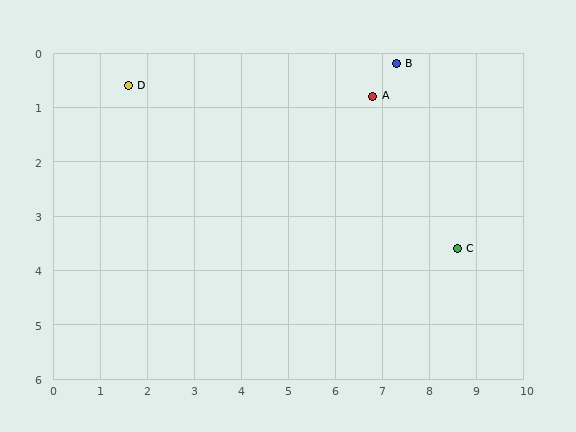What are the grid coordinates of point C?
Point C is at approximately (8.6, 3.6).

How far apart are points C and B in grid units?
Points C and B are about 3.6 grid units apart.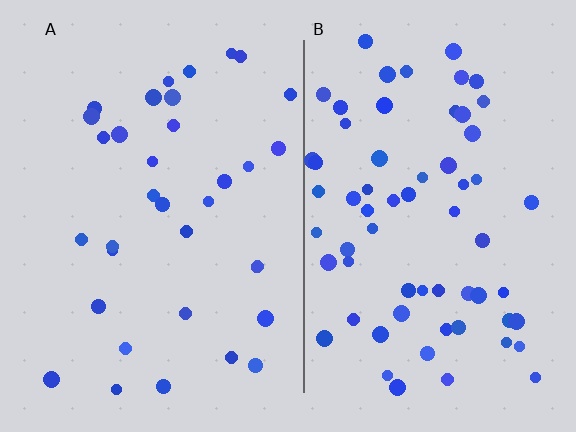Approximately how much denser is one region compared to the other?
Approximately 1.9× — region B over region A.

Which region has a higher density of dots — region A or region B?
B (the right).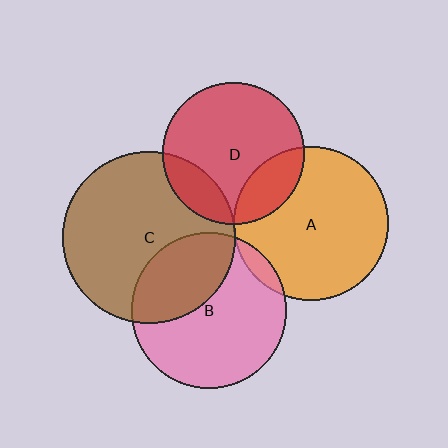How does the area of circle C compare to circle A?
Approximately 1.3 times.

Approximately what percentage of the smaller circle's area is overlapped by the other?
Approximately 35%.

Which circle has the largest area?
Circle C (brown).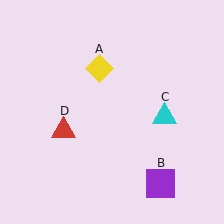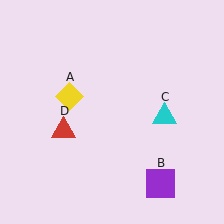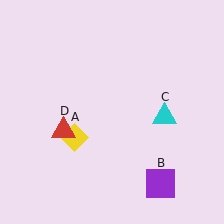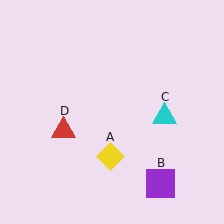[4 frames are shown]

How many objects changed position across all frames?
1 object changed position: yellow diamond (object A).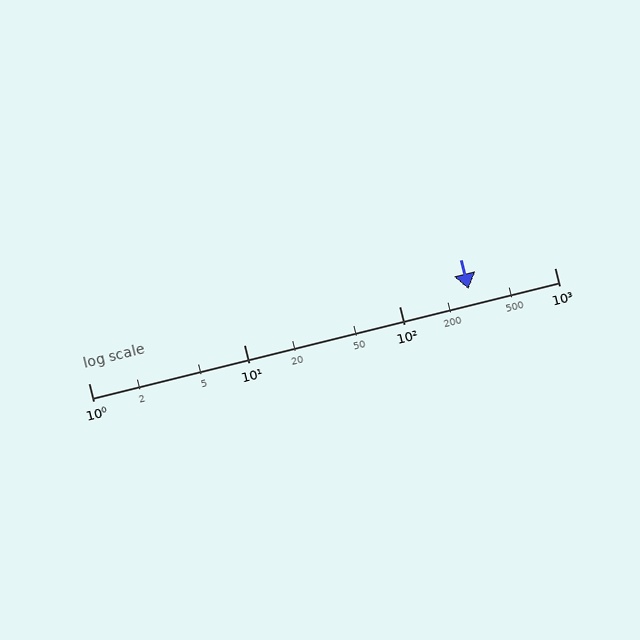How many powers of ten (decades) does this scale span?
The scale spans 3 decades, from 1 to 1000.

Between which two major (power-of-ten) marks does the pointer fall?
The pointer is between 100 and 1000.